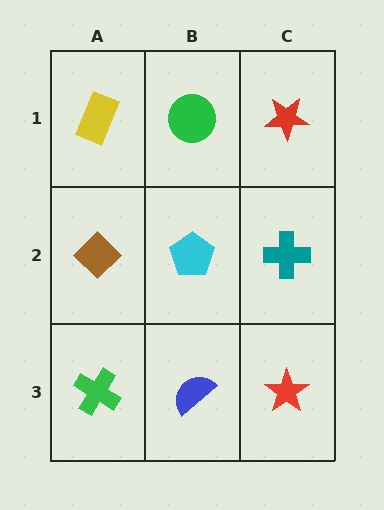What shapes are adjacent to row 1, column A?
A brown diamond (row 2, column A), a green circle (row 1, column B).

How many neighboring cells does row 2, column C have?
3.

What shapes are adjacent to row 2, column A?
A yellow rectangle (row 1, column A), a green cross (row 3, column A), a cyan pentagon (row 2, column B).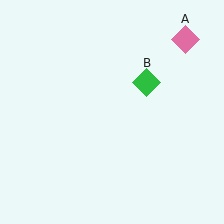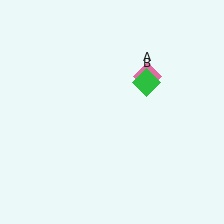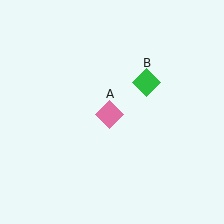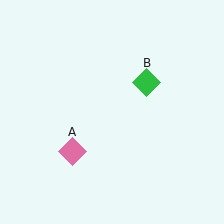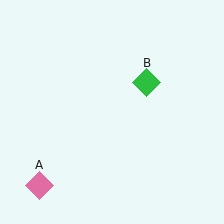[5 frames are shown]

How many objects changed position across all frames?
1 object changed position: pink diamond (object A).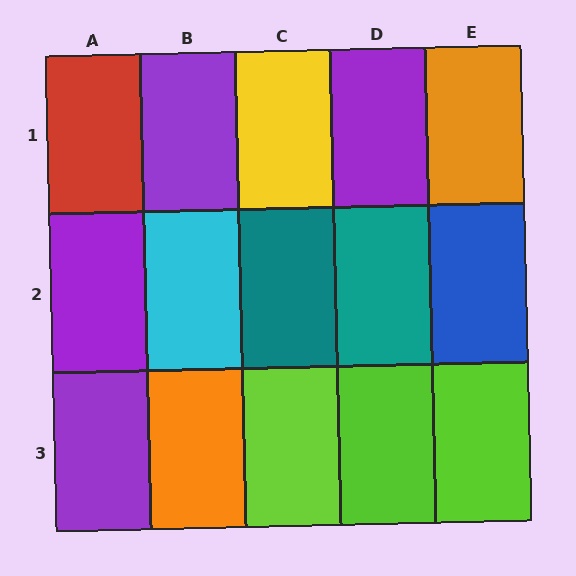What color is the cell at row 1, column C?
Yellow.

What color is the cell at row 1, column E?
Orange.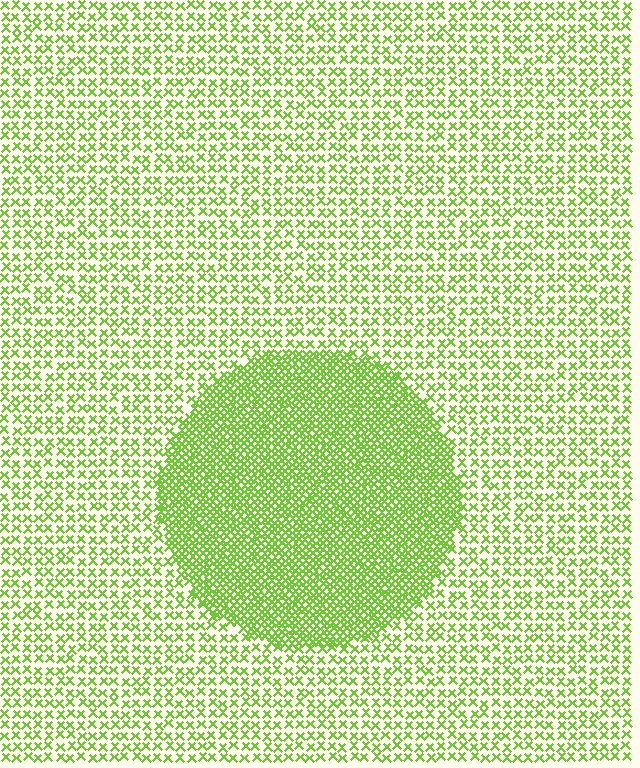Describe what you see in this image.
The image contains small lime elements arranged at two different densities. A circle-shaped region is visible where the elements are more densely packed than the surrounding area.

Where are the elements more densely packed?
The elements are more densely packed inside the circle boundary.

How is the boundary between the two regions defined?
The boundary is defined by a change in element density (approximately 2.5x ratio). All elements are the same color, size, and shape.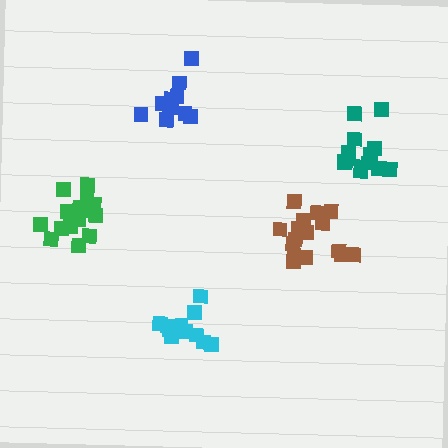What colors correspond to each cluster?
The clusters are colored: green, cyan, teal, blue, brown.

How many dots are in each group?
Group 1: 15 dots, Group 2: 11 dots, Group 3: 14 dots, Group 4: 11 dots, Group 5: 16 dots (67 total).